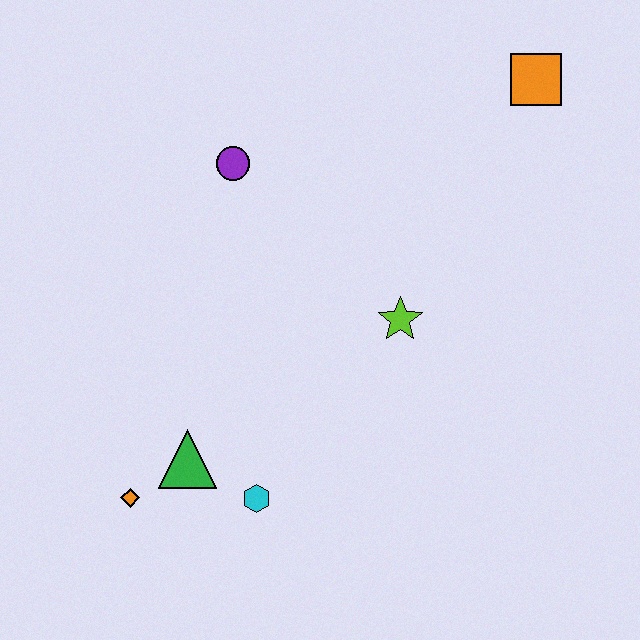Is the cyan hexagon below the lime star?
Yes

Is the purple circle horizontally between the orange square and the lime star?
No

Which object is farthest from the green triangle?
The orange square is farthest from the green triangle.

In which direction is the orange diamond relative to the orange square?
The orange diamond is below the orange square.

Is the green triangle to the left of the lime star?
Yes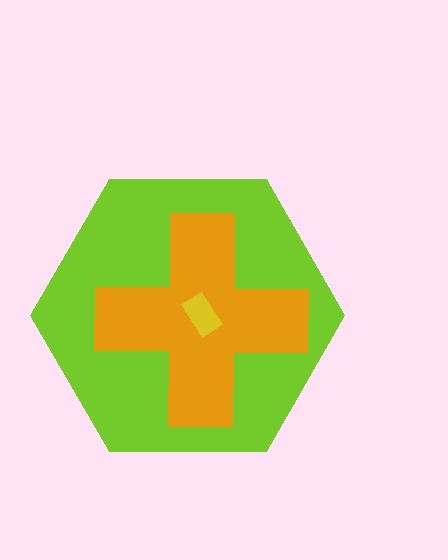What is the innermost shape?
The yellow rectangle.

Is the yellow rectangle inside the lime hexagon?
Yes.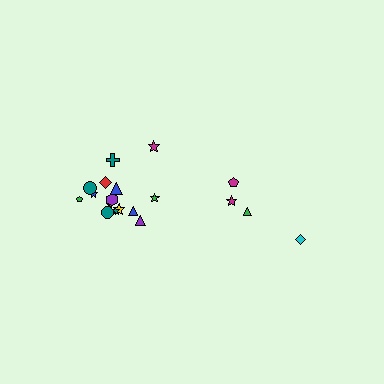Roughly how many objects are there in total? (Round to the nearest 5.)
Roughly 20 objects in total.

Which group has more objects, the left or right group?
The left group.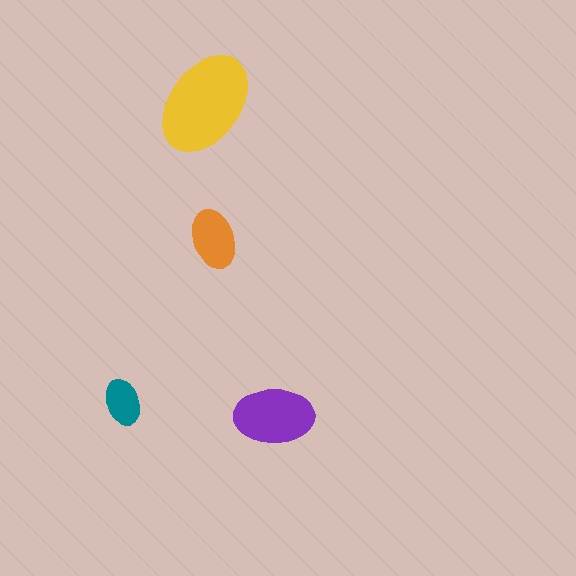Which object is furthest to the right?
The purple ellipse is rightmost.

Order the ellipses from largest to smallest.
the yellow one, the purple one, the orange one, the teal one.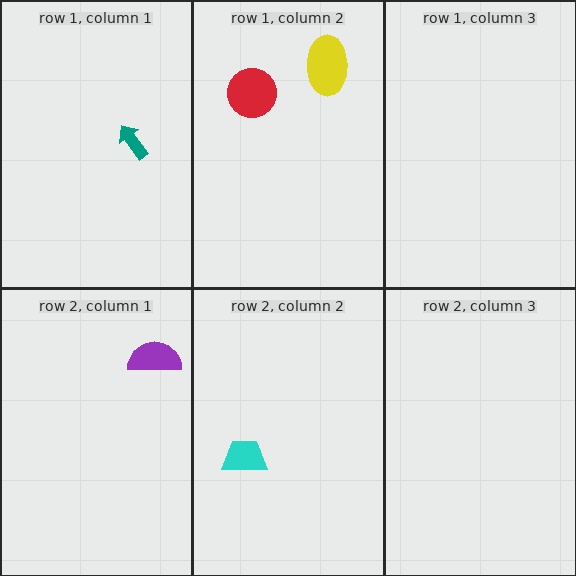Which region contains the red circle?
The row 1, column 2 region.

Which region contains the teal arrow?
The row 1, column 1 region.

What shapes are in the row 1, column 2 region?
The red circle, the yellow ellipse.